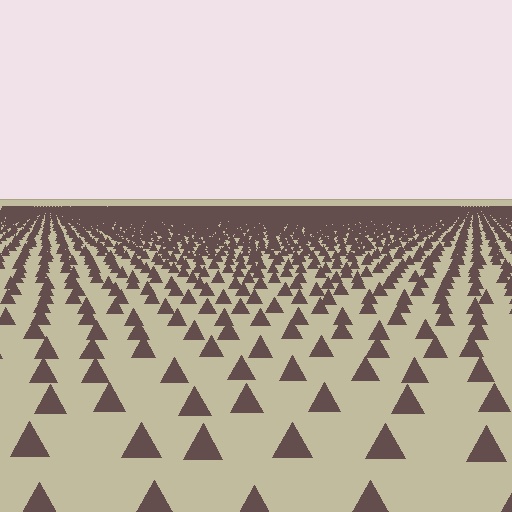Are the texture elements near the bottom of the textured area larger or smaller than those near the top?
Larger. Near the bottom, elements are closer to the viewer and appear at a bigger on-screen size.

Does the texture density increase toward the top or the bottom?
Density increases toward the top.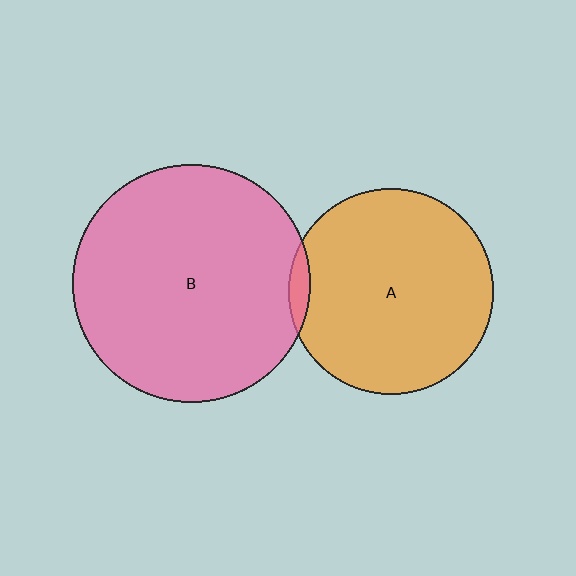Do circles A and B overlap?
Yes.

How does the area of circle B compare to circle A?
Approximately 1.3 times.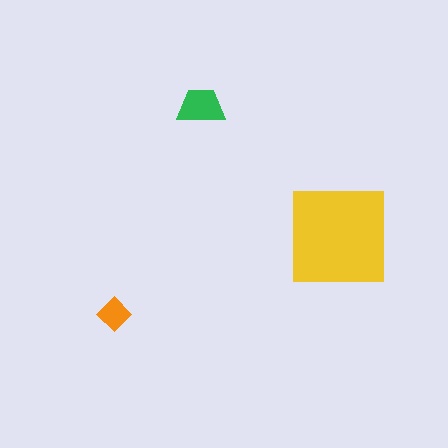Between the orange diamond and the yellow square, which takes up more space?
The yellow square.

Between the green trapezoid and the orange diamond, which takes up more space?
The green trapezoid.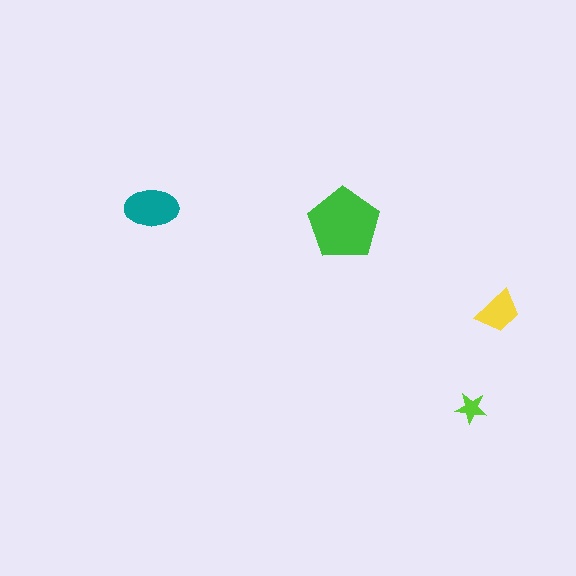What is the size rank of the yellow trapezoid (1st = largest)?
3rd.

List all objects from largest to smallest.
The green pentagon, the teal ellipse, the yellow trapezoid, the lime star.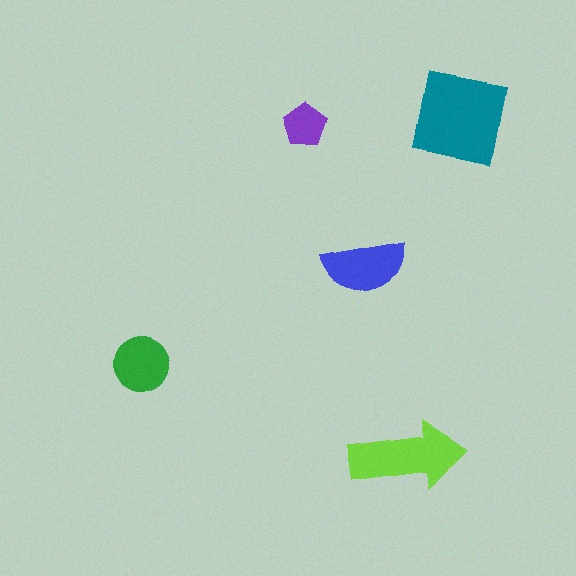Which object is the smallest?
The purple pentagon.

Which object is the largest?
The teal square.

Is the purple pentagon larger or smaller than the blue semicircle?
Smaller.